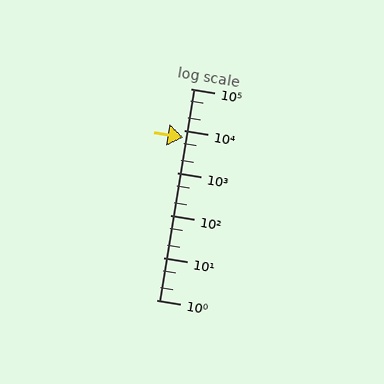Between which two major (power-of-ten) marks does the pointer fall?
The pointer is between 1000 and 10000.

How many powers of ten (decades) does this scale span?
The scale spans 5 decades, from 1 to 100000.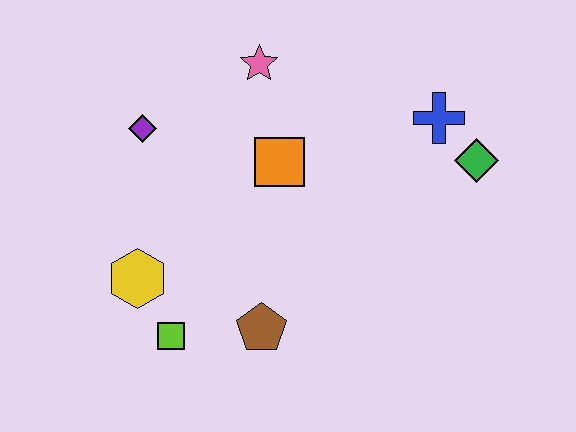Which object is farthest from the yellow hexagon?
The green diamond is farthest from the yellow hexagon.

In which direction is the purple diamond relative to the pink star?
The purple diamond is to the left of the pink star.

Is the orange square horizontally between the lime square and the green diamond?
Yes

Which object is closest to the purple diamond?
The pink star is closest to the purple diamond.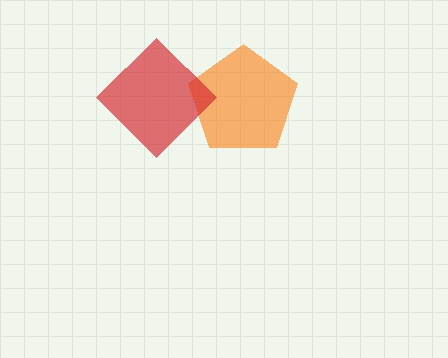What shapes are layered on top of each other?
The layered shapes are: an orange pentagon, a red diamond.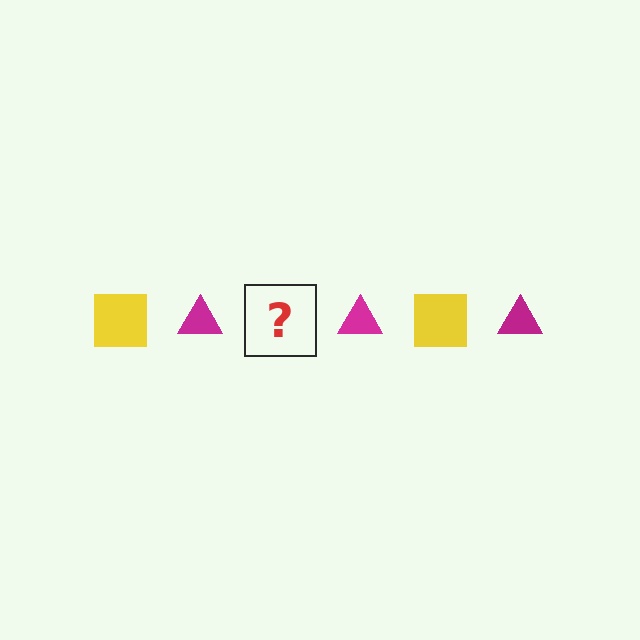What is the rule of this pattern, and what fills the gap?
The rule is that the pattern alternates between yellow square and magenta triangle. The gap should be filled with a yellow square.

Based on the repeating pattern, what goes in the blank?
The blank should be a yellow square.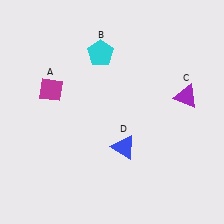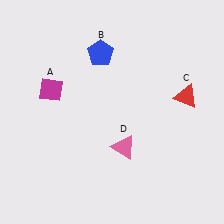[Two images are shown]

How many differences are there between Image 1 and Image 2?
There are 3 differences between the two images.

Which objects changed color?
B changed from cyan to blue. C changed from purple to red. D changed from blue to pink.